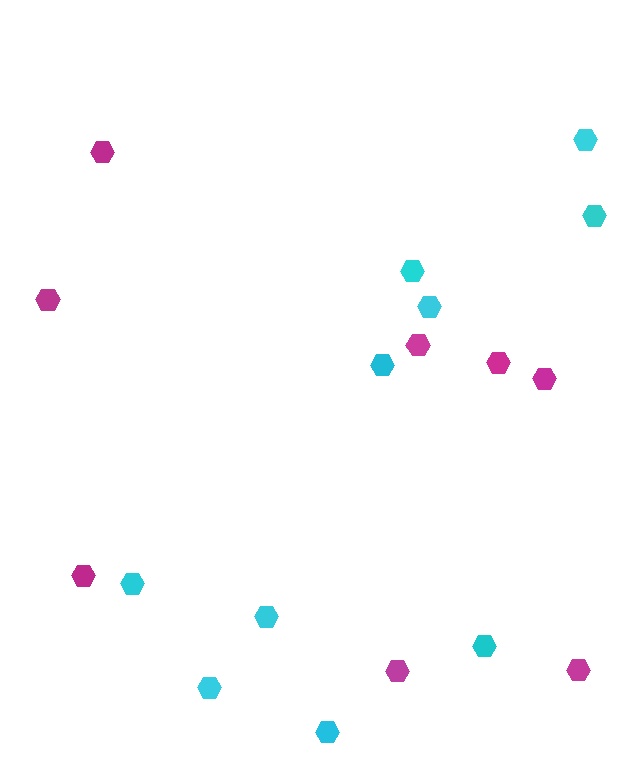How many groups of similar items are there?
There are 2 groups: one group of cyan hexagons (10) and one group of magenta hexagons (8).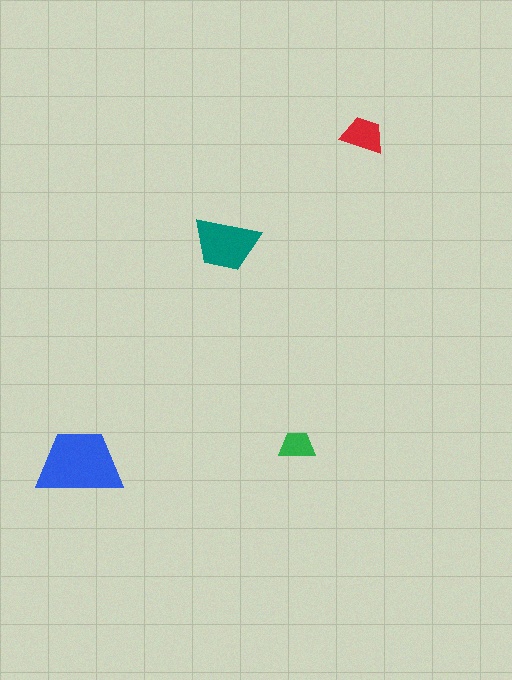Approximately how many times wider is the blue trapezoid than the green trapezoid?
About 2.5 times wider.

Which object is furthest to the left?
The blue trapezoid is leftmost.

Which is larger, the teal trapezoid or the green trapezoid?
The teal one.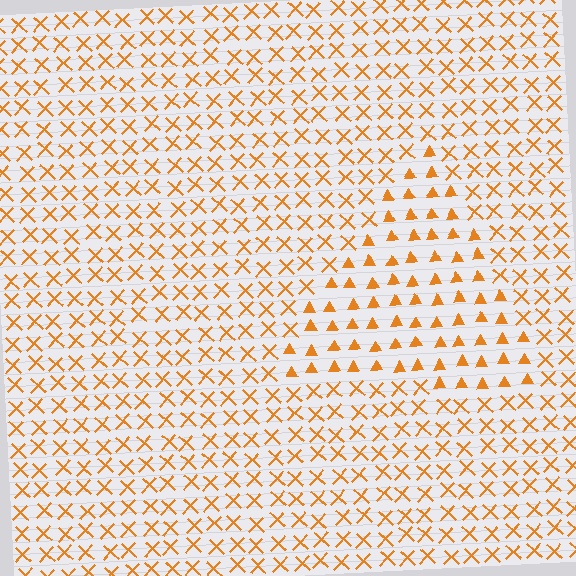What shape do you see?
I see a triangle.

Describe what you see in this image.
The image is filled with small orange elements arranged in a uniform grid. A triangle-shaped region contains triangles, while the surrounding area contains X marks. The boundary is defined purely by the change in element shape.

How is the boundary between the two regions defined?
The boundary is defined by a change in element shape: triangles inside vs. X marks outside. All elements share the same color and spacing.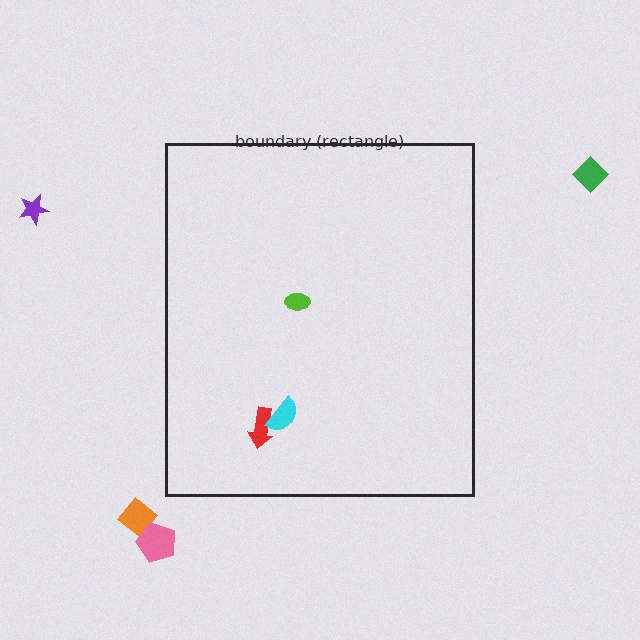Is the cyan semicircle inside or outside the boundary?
Inside.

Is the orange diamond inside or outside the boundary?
Outside.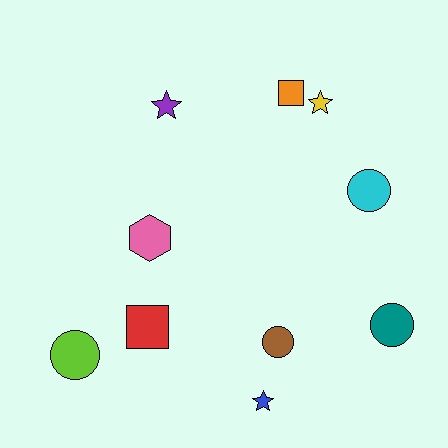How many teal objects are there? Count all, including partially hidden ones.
There is 1 teal object.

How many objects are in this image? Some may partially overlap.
There are 10 objects.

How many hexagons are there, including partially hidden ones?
There is 1 hexagon.